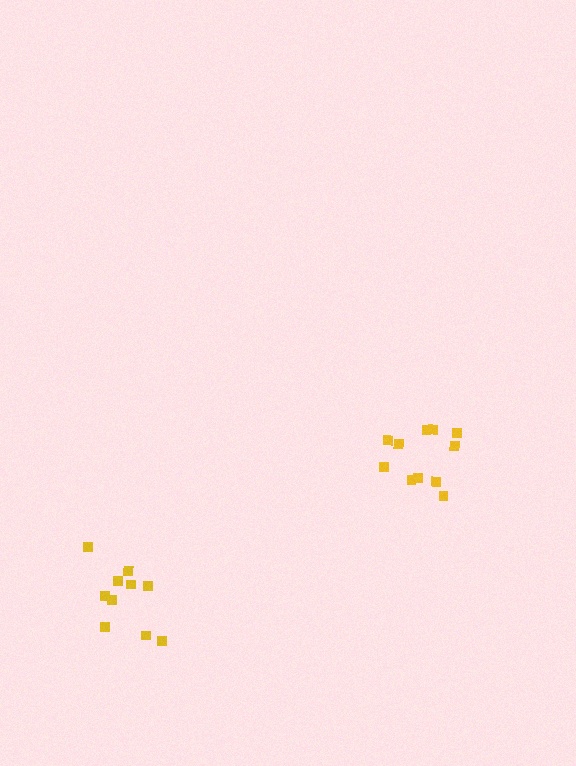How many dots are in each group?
Group 1: 11 dots, Group 2: 10 dots (21 total).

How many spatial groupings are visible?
There are 2 spatial groupings.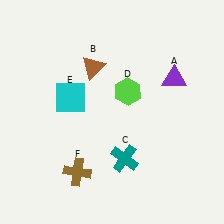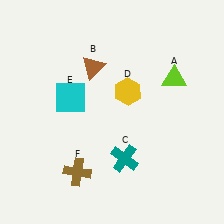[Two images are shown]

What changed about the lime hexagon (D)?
In Image 1, D is lime. In Image 2, it changed to yellow.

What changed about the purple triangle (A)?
In Image 1, A is purple. In Image 2, it changed to lime.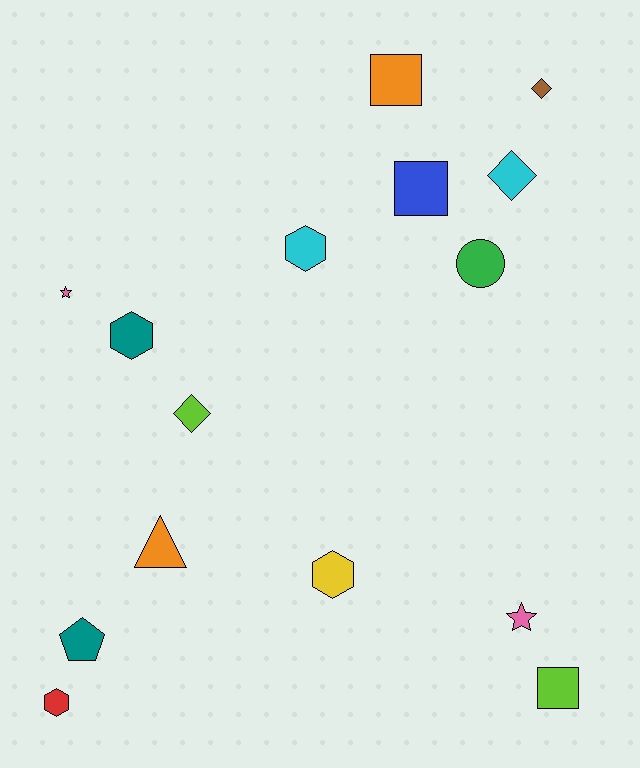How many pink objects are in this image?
There are 2 pink objects.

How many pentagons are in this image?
There is 1 pentagon.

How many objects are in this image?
There are 15 objects.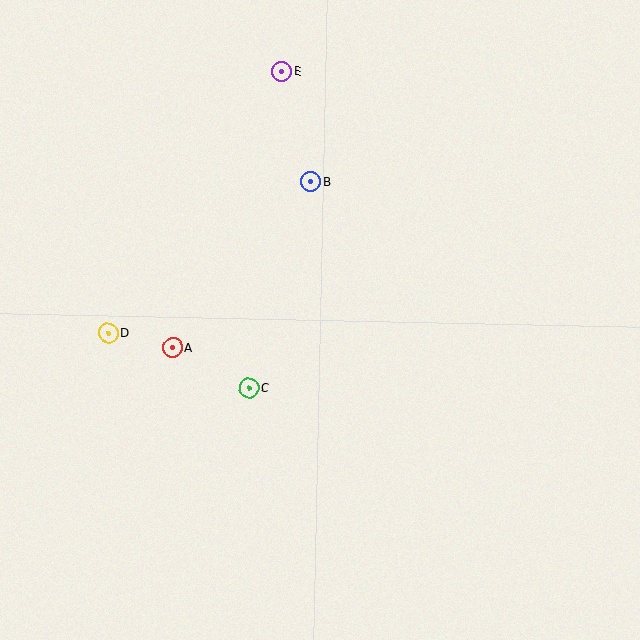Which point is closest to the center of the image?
Point C at (249, 388) is closest to the center.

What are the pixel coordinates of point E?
Point E is at (282, 71).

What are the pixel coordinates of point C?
Point C is at (249, 388).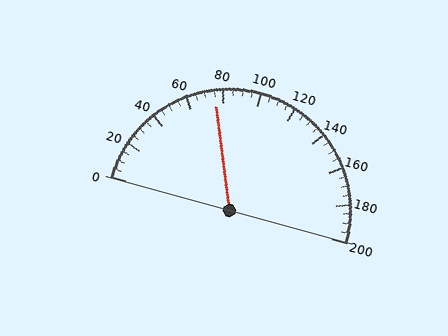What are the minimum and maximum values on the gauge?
The gauge ranges from 0 to 200.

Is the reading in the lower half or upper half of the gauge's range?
The reading is in the lower half of the range (0 to 200).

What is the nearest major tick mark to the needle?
The nearest major tick mark is 80.